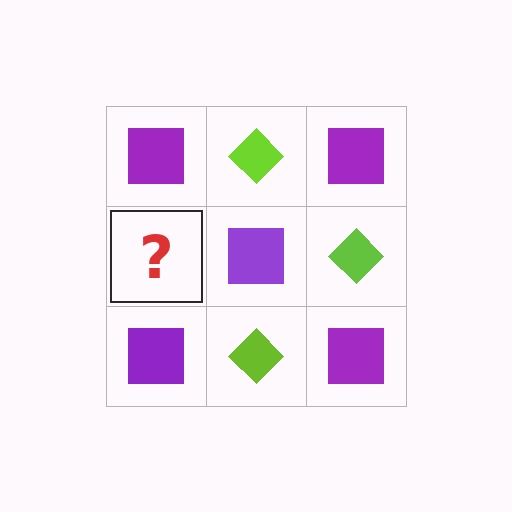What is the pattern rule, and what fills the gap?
The rule is that it alternates purple square and lime diamond in a checkerboard pattern. The gap should be filled with a lime diamond.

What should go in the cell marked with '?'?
The missing cell should contain a lime diamond.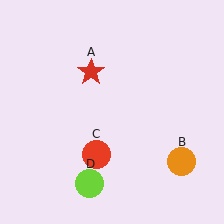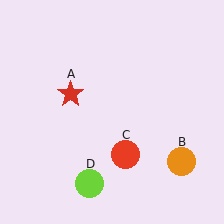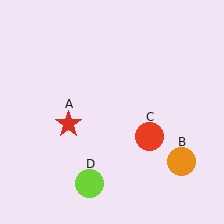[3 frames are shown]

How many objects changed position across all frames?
2 objects changed position: red star (object A), red circle (object C).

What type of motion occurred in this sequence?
The red star (object A), red circle (object C) rotated counterclockwise around the center of the scene.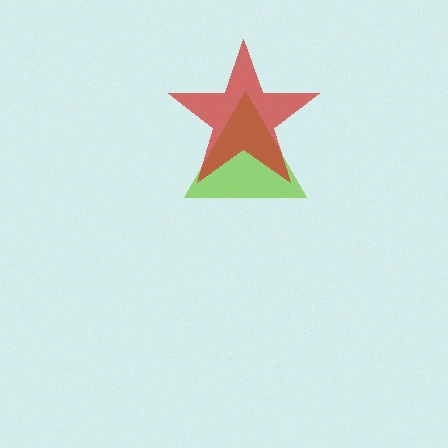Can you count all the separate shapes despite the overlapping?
Yes, there are 2 separate shapes.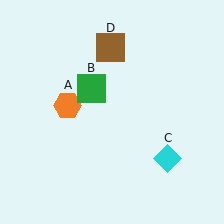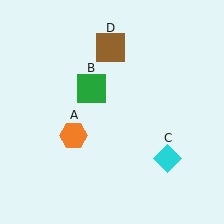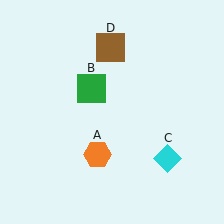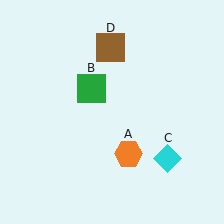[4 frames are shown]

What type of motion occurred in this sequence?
The orange hexagon (object A) rotated counterclockwise around the center of the scene.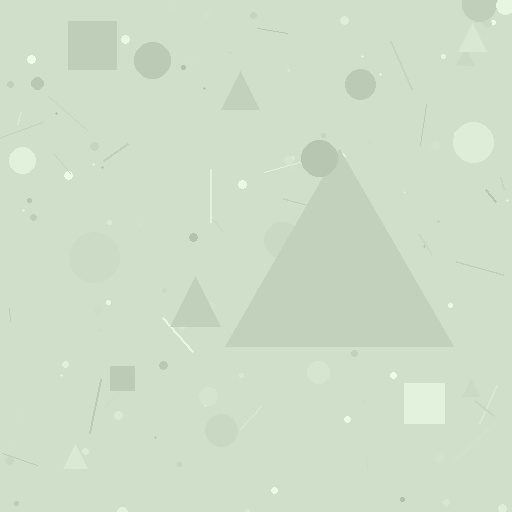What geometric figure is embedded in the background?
A triangle is embedded in the background.